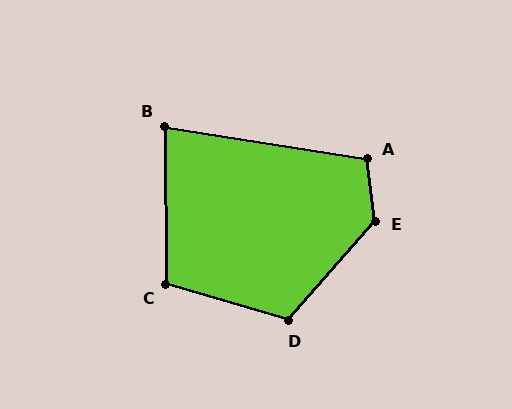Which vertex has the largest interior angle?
E, at approximately 131 degrees.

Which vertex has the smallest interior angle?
B, at approximately 80 degrees.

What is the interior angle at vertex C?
Approximately 107 degrees (obtuse).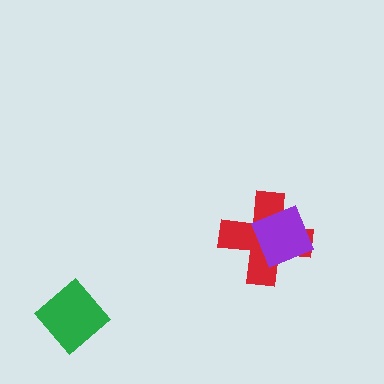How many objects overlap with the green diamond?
0 objects overlap with the green diamond.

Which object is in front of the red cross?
The purple diamond is in front of the red cross.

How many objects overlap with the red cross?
1 object overlaps with the red cross.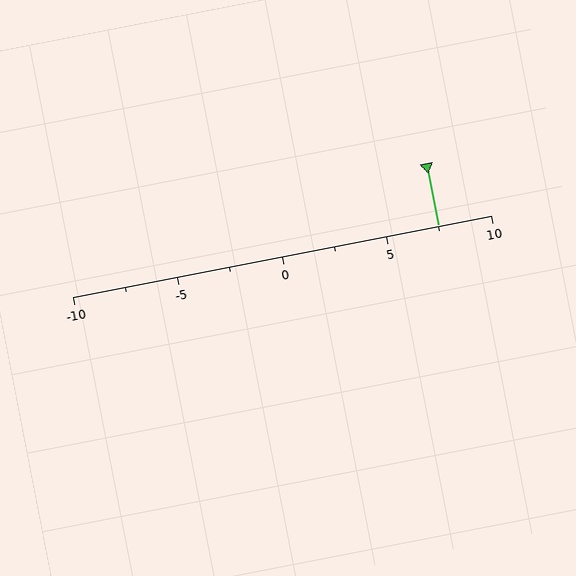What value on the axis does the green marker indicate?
The marker indicates approximately 7.5.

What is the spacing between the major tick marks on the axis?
The major ticks are spaced 5 apart.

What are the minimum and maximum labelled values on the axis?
The axis runs from -10 to 10.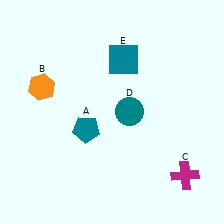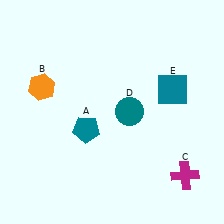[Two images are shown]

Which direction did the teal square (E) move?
The teal square (E) moved right.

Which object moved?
The teal square (E) moved right.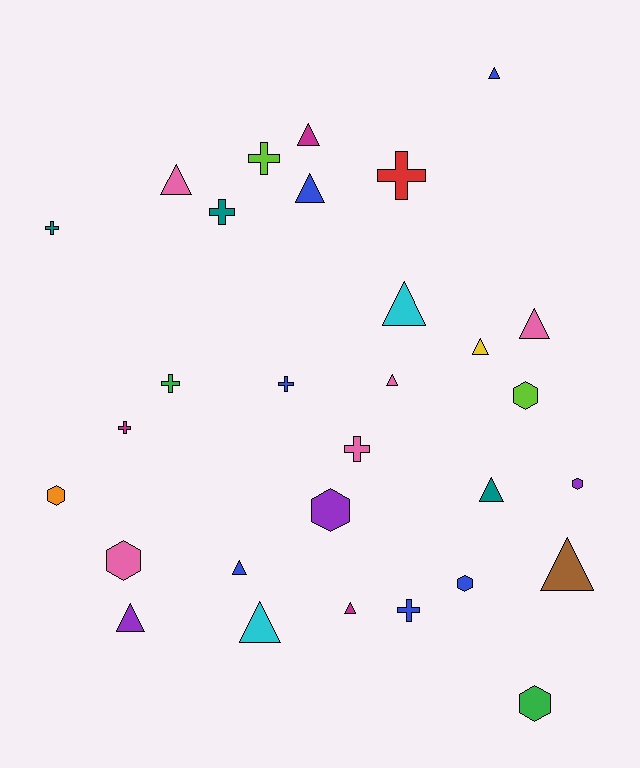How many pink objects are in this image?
There are 5 pink objects.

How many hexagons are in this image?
There are 7 hexagons.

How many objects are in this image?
There are 30 objects.